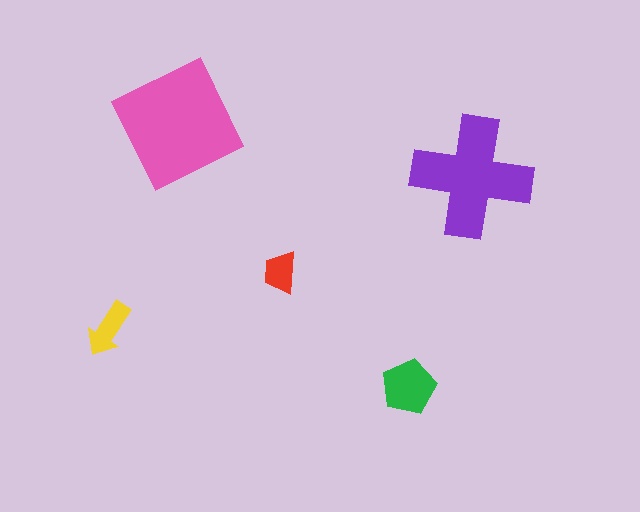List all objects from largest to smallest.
The pink square, the purple cross, the green pentagon, the yellow arrow, the red trapezoid.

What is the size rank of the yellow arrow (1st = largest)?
4th.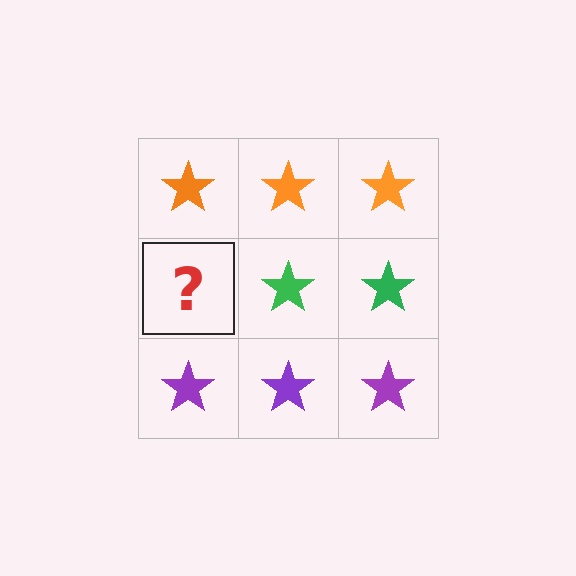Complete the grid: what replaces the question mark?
The question mark should be replaced with a green star.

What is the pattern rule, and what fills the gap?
The rule is that each row has a consistent color. The gap should be filled with a green star.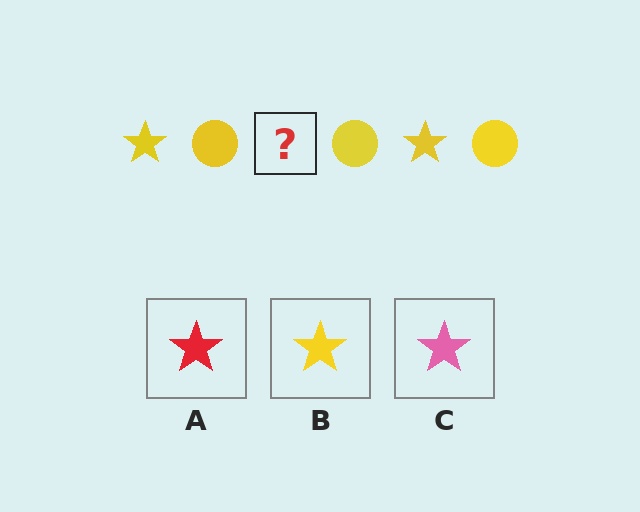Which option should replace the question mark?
Option B.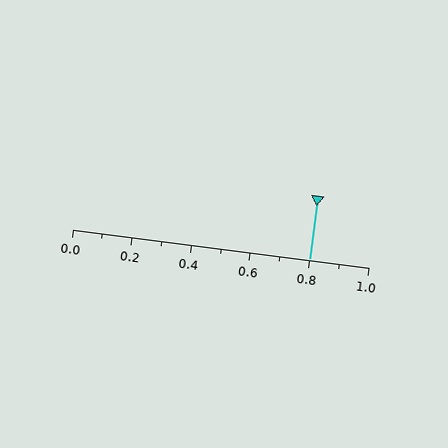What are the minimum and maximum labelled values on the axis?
The axis runs from 0.0 to 1.0.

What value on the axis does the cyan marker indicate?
The marker indicates approximately 0.8.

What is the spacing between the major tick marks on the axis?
The major ticks are spaced 0.2 apart.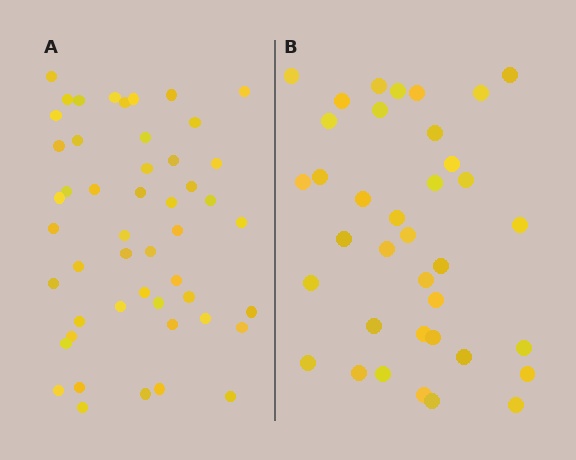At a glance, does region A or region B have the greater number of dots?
Region A (the left region) has more dots.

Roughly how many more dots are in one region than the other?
Region A has roughly 12 or so more dots than region B.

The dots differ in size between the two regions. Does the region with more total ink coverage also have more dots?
No. Region B has more total ink coverage because its dots are larger, but region A actually contains more individual dots. Total area can be misleading — the number of items is what matters here.